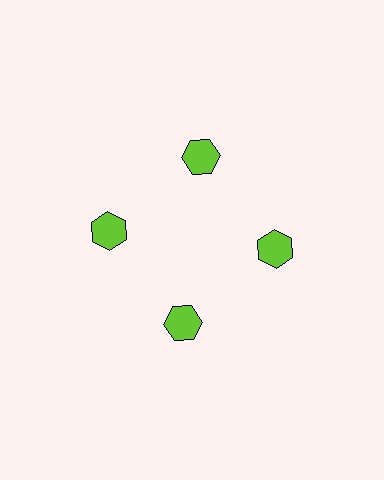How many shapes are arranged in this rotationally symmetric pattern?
There are 4 shapes, arranged in 4 groups of 1.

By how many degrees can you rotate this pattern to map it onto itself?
The pattern maps onto itself every 90 degrees of rotation.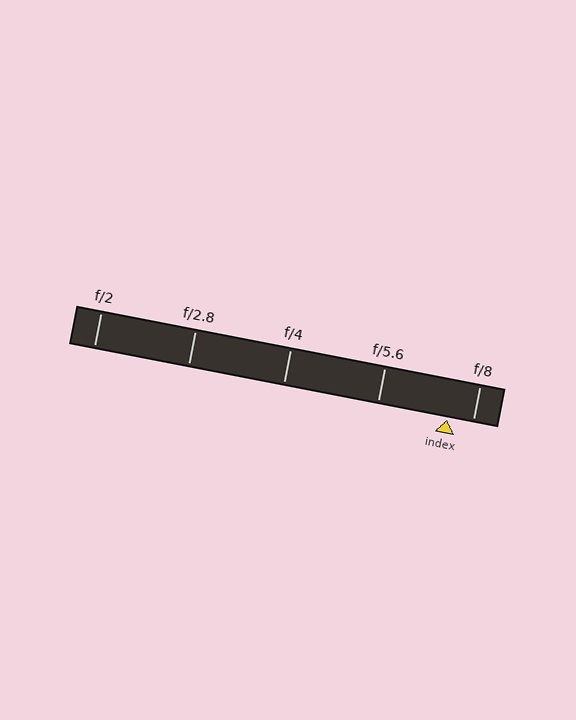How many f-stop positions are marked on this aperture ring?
There are 5 f-stop positions marked.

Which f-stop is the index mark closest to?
The index mark is closest to f/8.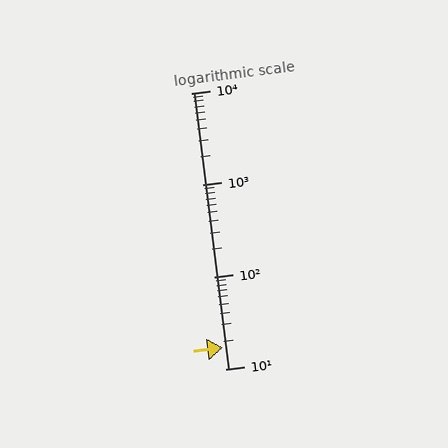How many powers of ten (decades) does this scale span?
The scale spans 3 decades, from 10 to 10000.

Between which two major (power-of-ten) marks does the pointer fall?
The pointer is between 10 and 100.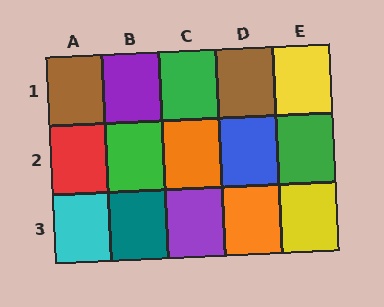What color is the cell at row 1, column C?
Green.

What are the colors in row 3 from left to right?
Cyan, teal, purple, orange, yellow.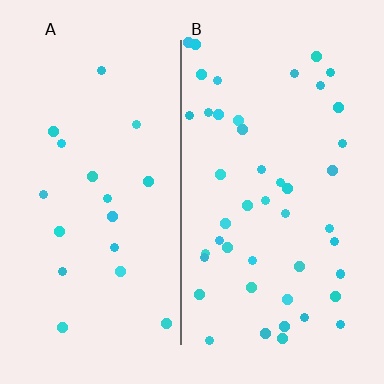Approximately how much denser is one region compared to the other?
Approximately 2.5× — region B over region A.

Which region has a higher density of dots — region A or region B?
B (the right).